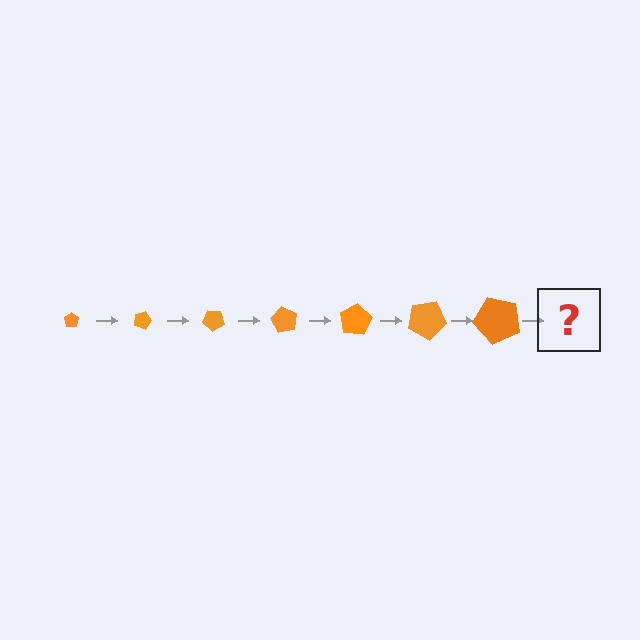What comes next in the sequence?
The next element should be a pentagon, larger than the previous one and rotated 140 degrees from the start.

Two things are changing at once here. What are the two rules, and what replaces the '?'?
The two rules are that the pentagon grows larger each step and it rotates 20 degrees each step. The '?' should be a pentagon, larger than the previous one and rotated 140 degrees from the start.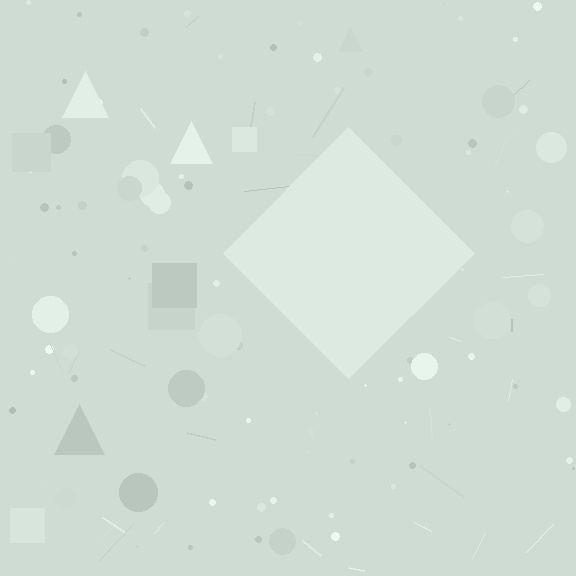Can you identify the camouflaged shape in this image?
The camouflaged shape is a diamond.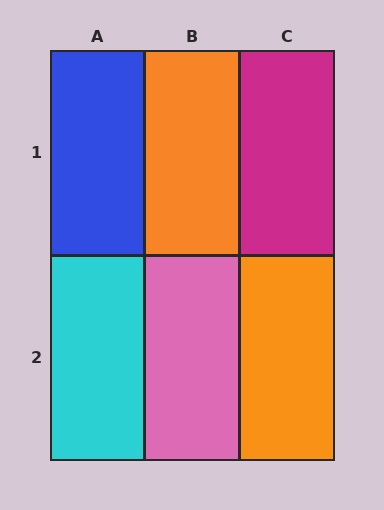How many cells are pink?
1 cell is pink.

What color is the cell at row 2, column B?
Pink.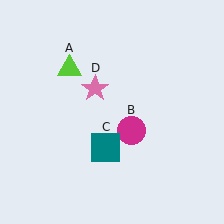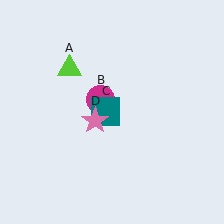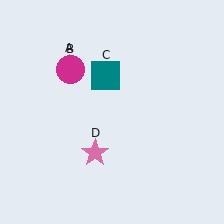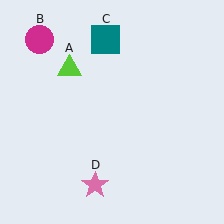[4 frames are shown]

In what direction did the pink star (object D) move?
The pink star (object D) moved down.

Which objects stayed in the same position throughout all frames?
Lime triangle (object A) remained stationary.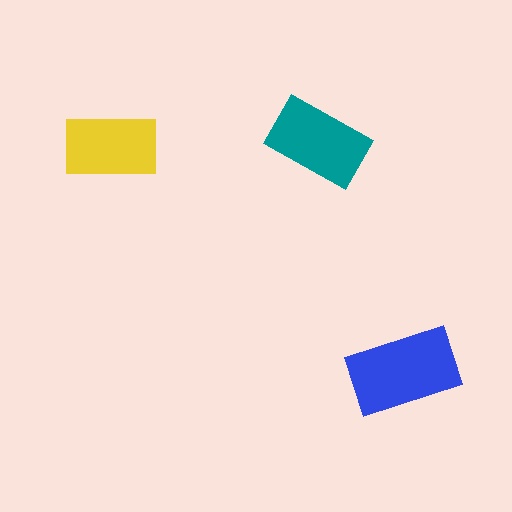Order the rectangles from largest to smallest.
the blue one, the teal one, the yellow one.